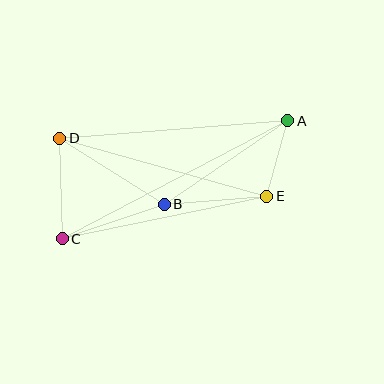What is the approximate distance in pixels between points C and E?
The distance between C and E is approximately 209 pixels.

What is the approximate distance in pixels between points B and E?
The distance between B and E is approximately 103 pixels.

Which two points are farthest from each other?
Points A and C are farthest from each other.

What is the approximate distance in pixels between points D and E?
The distance between D and E is approximately 215 pixels.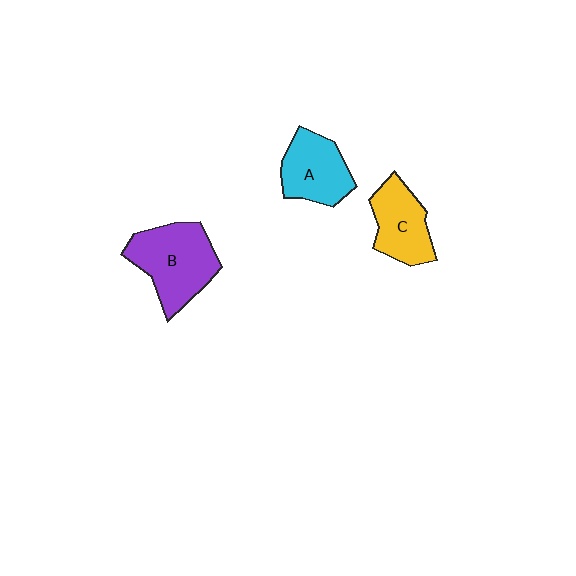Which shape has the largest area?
Shape B (purple).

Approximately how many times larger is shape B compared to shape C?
Approximately 1.4 times.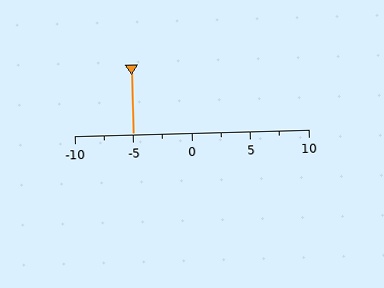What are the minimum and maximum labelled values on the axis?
The axis runs from -10 to 10.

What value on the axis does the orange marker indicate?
The marker indicates approximately -5.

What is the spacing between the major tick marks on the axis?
The major ticks are spaced 5 apart.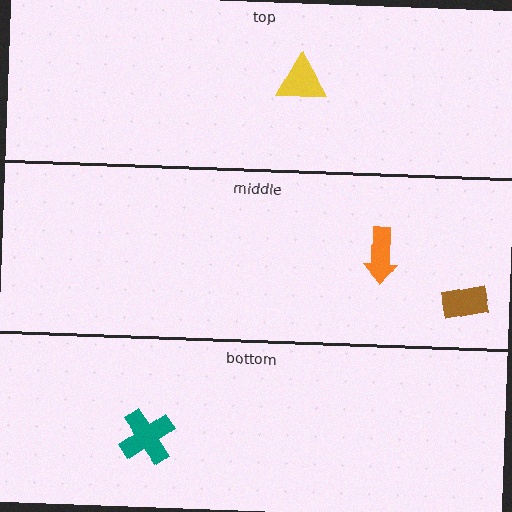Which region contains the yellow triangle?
The top region.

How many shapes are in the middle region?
2.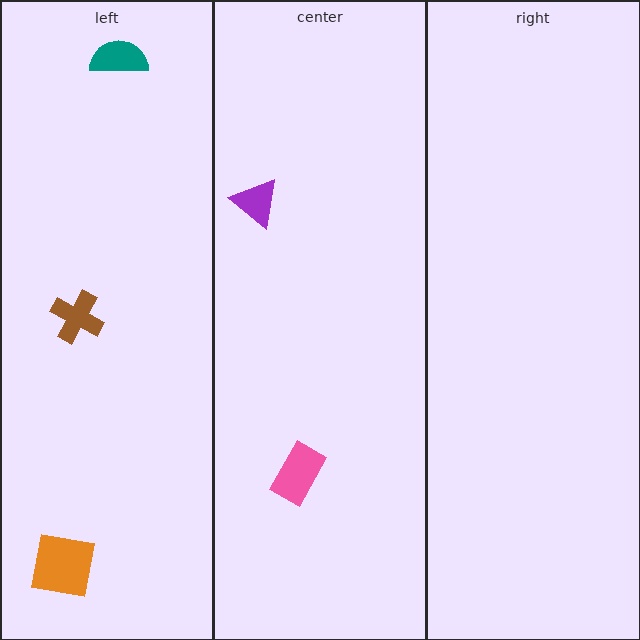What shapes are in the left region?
The teal semicircle, the brown cross, the orange square.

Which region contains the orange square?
The left region.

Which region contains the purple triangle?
The center region.